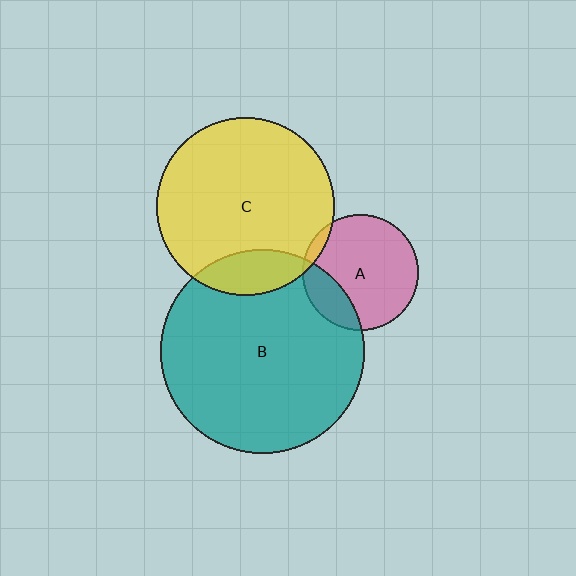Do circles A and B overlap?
Yes.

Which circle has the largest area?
Circle B (teal).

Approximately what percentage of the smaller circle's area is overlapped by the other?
Approximately 20%.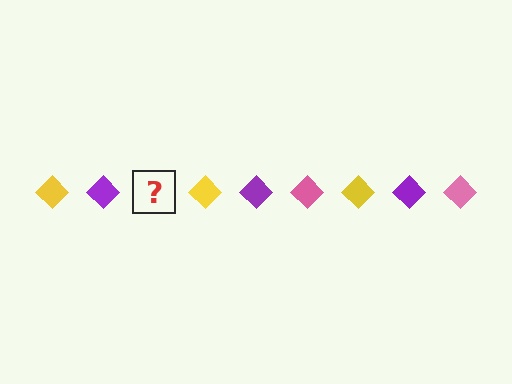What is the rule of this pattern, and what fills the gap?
The rule is that the pattern cycles through yellow, purple, pink diamonds. The gap should be filled with a pink diamond.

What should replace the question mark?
The question mark should be replaced with a pink diamond.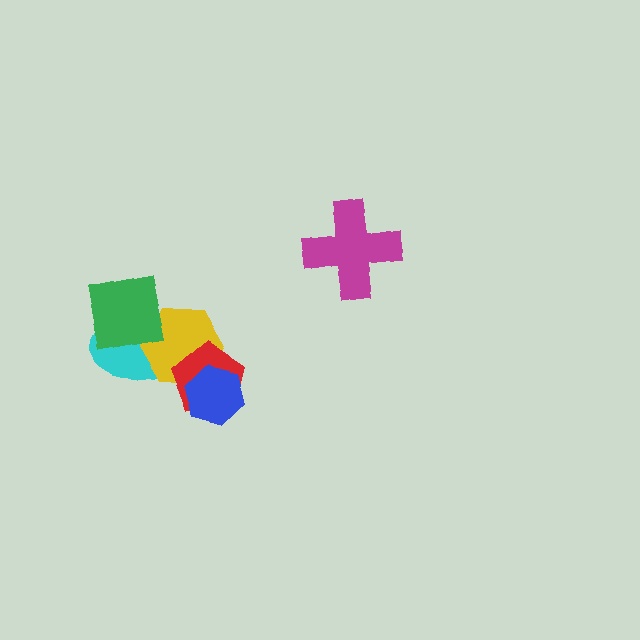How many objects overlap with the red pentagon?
3 objects overlap with the red pentagon.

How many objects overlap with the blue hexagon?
2 objects overlap with the blue hexagon.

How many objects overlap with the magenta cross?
0 objects overlap with the magenta cross.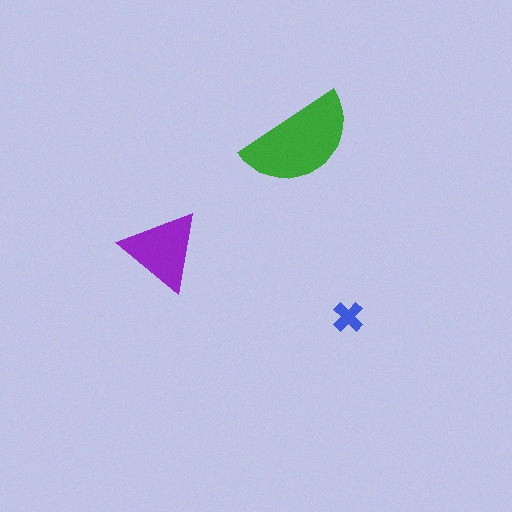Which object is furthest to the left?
The purple triangle is leftmost.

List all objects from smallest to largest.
The blue cross, the purple triangle, the green semicircle.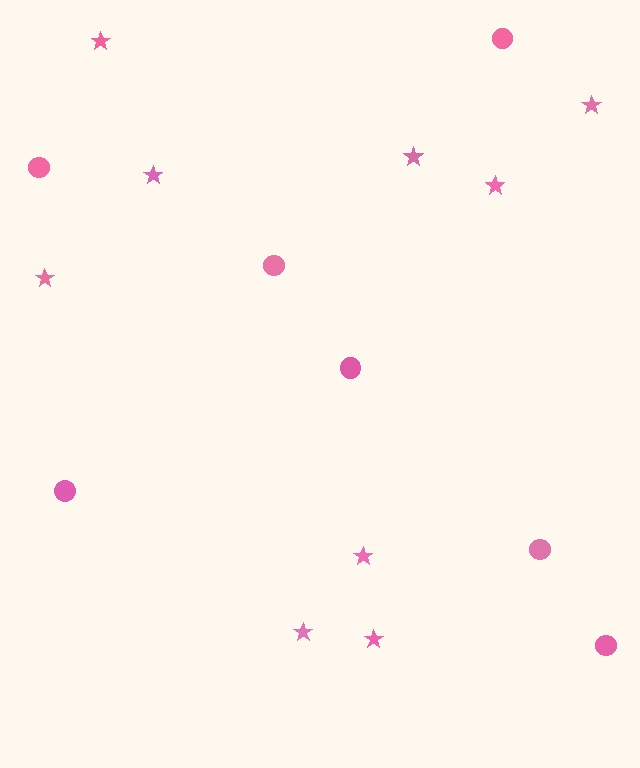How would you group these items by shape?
There are 2 groups: one group of circles (7) and one group of stars (9).